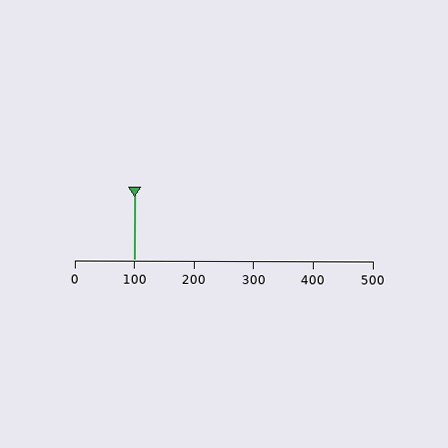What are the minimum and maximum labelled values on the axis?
The axis runs from 0 to 500.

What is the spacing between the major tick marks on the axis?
The major ticks are spaced 100 apart.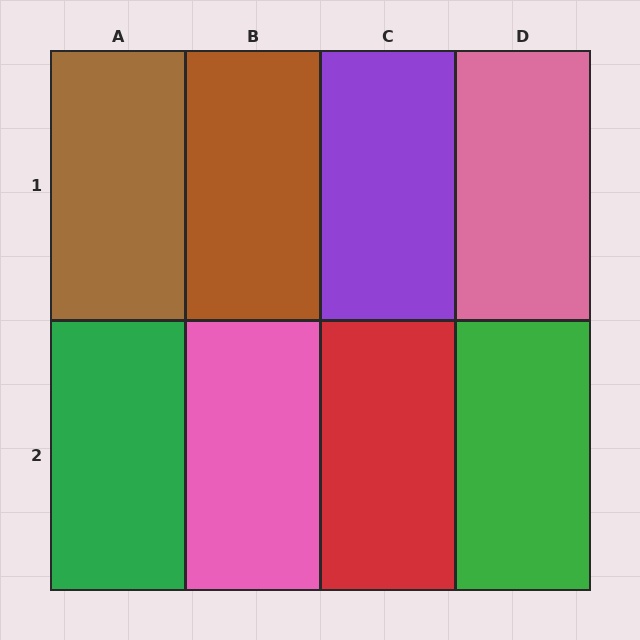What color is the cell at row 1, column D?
Pink.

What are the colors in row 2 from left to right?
Green, pink, red, green.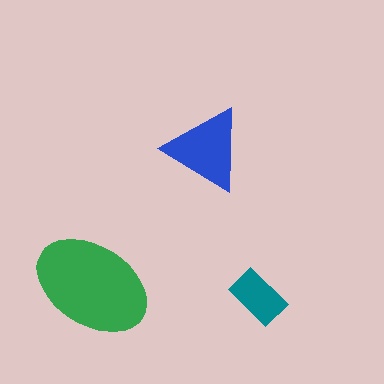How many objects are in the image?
There are 3 objects in the image.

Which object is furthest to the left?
The green ellipse is leftmost.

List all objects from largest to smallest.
The green ellipse, the blue triangle, the teal rectangle.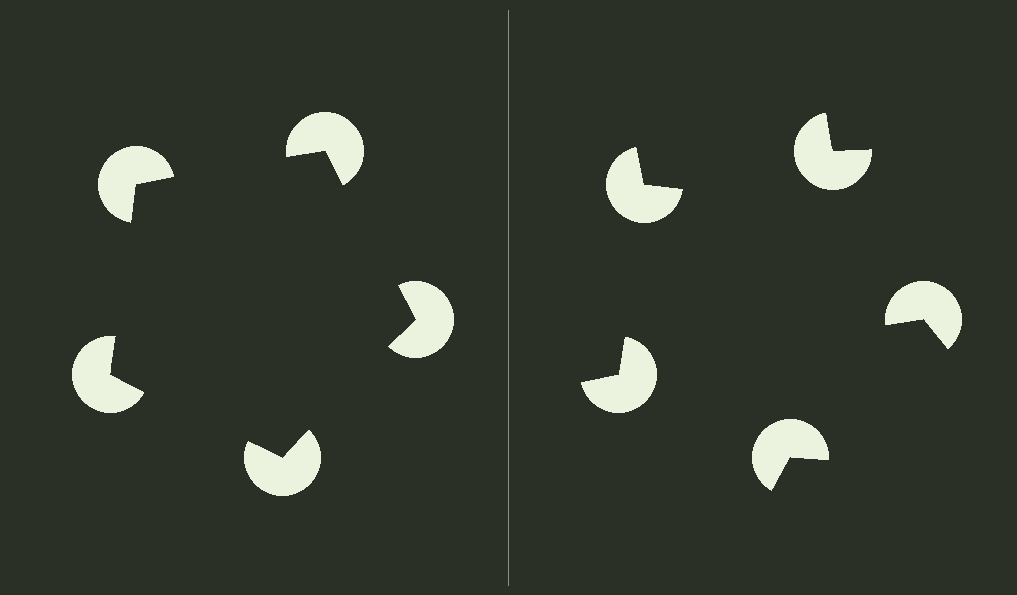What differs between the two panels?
The pac-man discs are positioned identically on both sides; only the wedge orientations differ. On the left they align to a pentagon; on the right they are misaligned.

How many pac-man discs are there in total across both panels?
10 — 5 on each side.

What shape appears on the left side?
An illusory pentagon.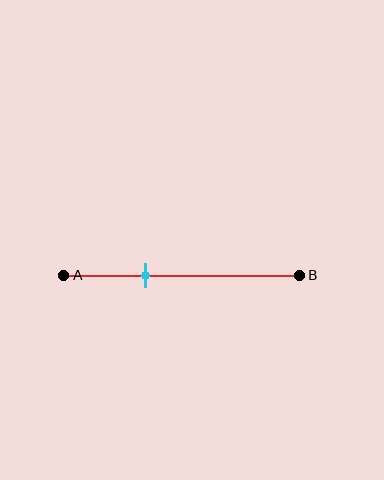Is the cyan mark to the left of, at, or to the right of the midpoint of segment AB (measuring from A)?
The cyan mark is to the left of the midpoint of segment AB.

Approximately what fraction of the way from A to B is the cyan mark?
The cyan mark is approximately 35% of the way from A to B.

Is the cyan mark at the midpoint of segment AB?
No, the mark is at about 35% from A, not at the 50% midpoint.